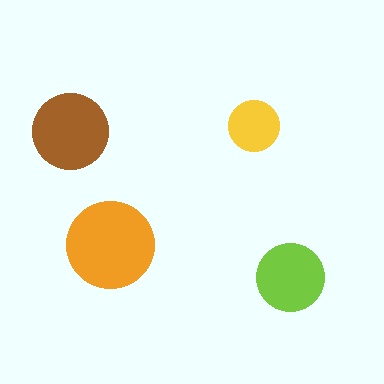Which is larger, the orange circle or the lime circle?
The orange one.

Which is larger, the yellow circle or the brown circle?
The brown one.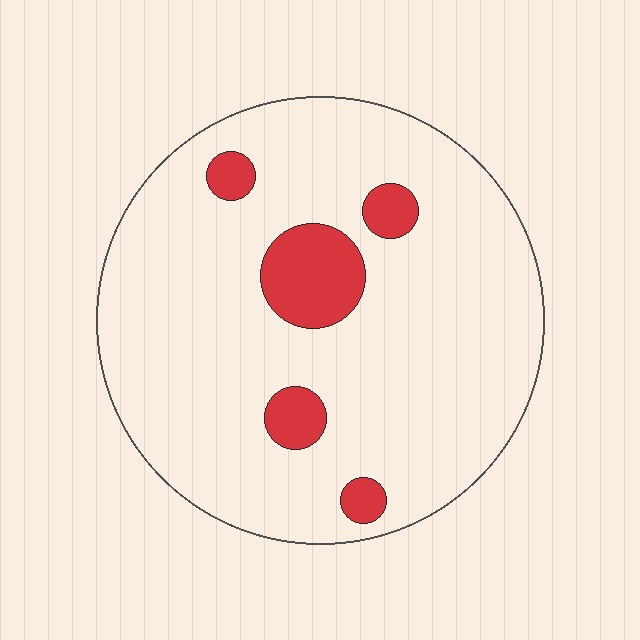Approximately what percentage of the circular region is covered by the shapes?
Approximately 10%.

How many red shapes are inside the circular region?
5.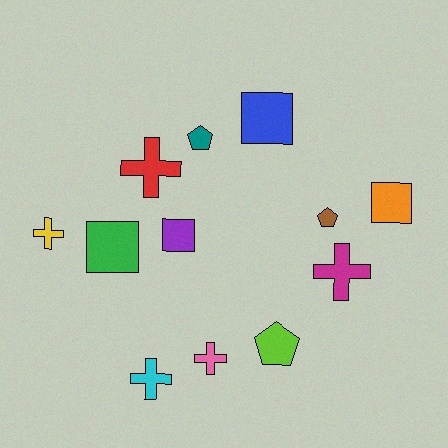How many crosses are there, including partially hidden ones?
There are 5 crosses.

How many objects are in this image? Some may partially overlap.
There are 12 objects.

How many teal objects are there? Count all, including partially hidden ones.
There is 1 teal object.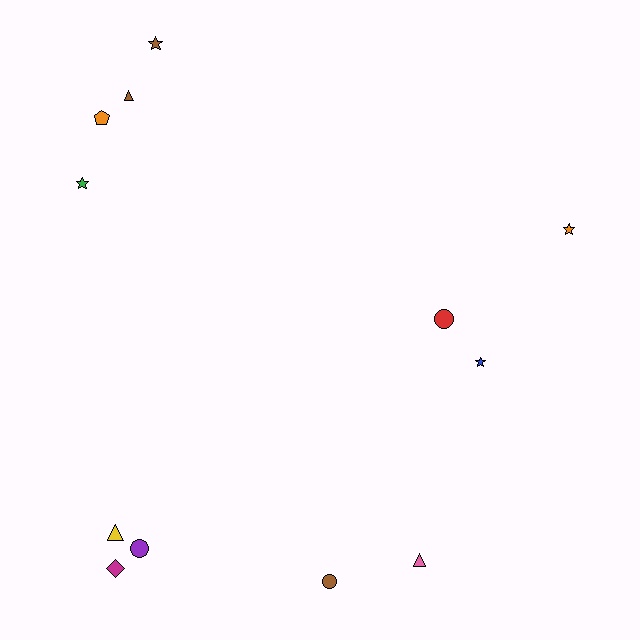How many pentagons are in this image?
There is 1 pentagon.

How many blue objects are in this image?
There is 1 blue object.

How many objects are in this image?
There are 12 objects.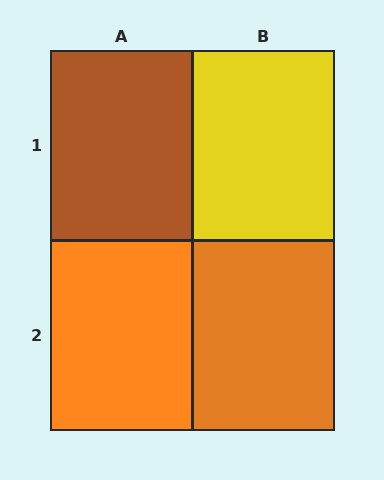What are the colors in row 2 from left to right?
Orange, orange.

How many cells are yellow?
1 cell is yellow.